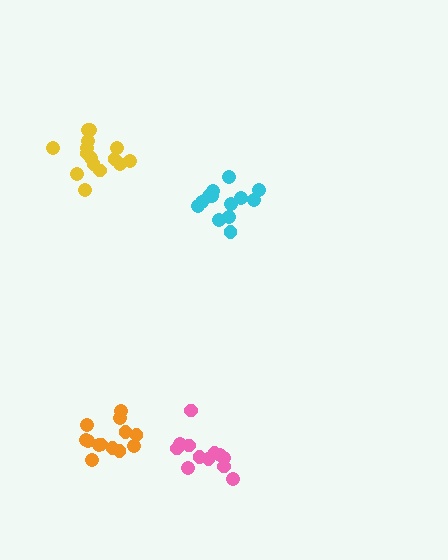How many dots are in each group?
Group 1: 13 dots, Group 2: 15 dots, Group 3: 13 dots, Group 4: 12 dots (53 total).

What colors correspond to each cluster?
The clusters are colored: orange, yellow, cyan, pink.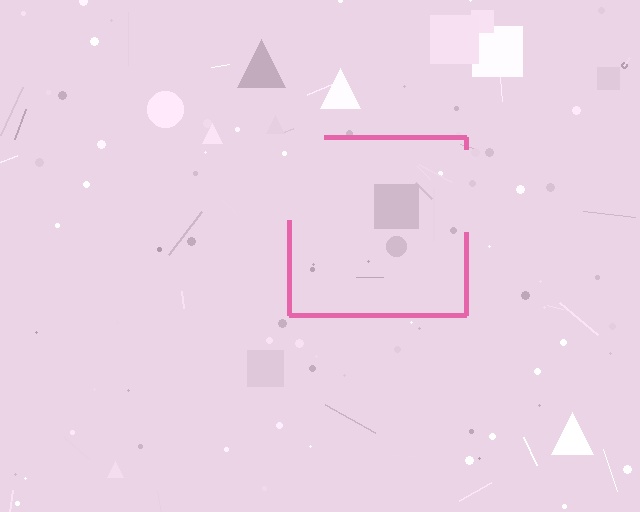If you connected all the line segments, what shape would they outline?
They would outline a square.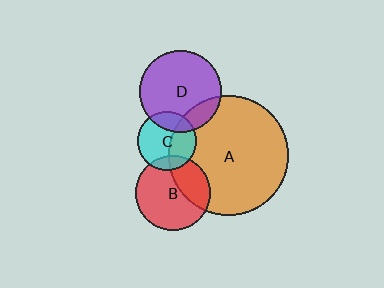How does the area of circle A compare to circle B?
Approximately 2.6 times.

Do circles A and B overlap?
Yes.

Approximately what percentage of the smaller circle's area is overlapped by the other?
Approximately 30%.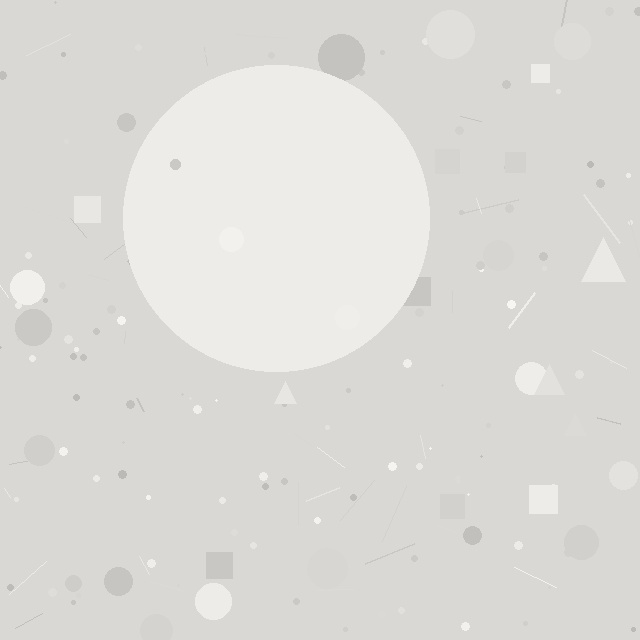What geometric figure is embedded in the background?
A circle is embedded in the background.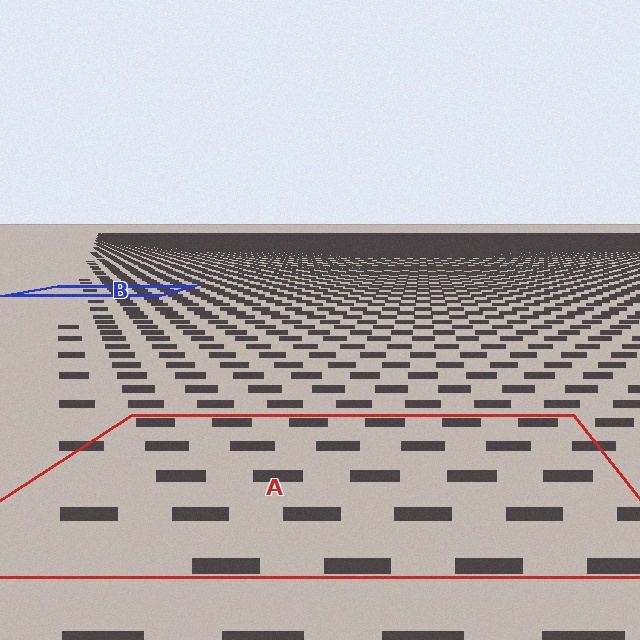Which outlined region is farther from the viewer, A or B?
Region B is farther from the viewer — the texture elements inside it appear smaller and more densely packed.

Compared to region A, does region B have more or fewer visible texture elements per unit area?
Region B has more texture elements per unit area — they are packed more densely because it is farther away.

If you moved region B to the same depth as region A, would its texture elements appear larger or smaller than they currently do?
They would appear larger. At a closer depth, the same texture elements are projected at a bigger on-screen size.